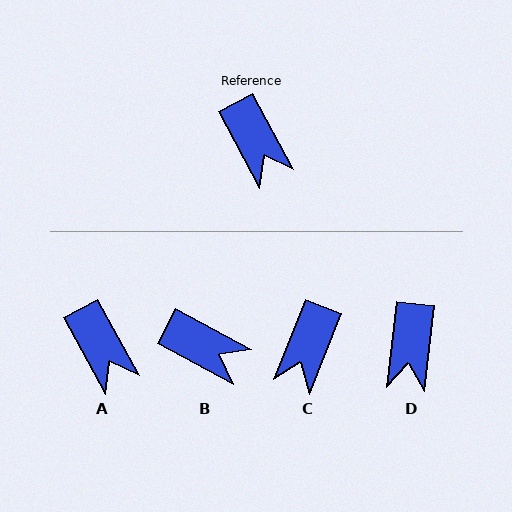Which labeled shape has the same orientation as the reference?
A.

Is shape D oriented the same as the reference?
No, it is off by about 35 degrees.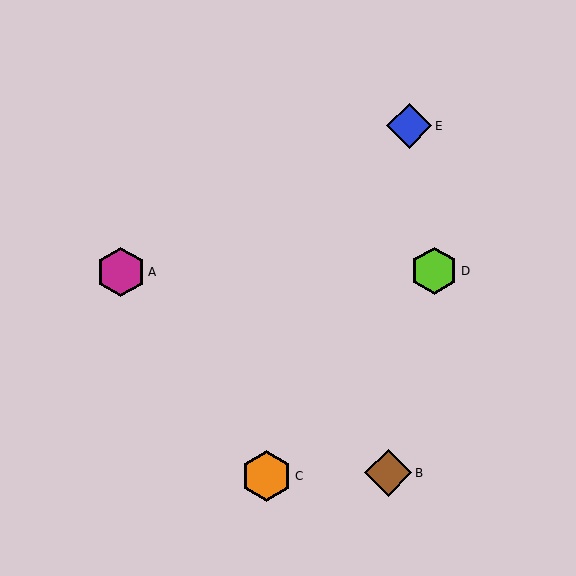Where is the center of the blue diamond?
The center of the blue diamond is at (409, 126).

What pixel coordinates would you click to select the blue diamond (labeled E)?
Click at (409, 126) to select the blue diamond E.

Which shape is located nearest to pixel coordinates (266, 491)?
The orange hexagon (labeled C) at (266, 476) is nearest to that location.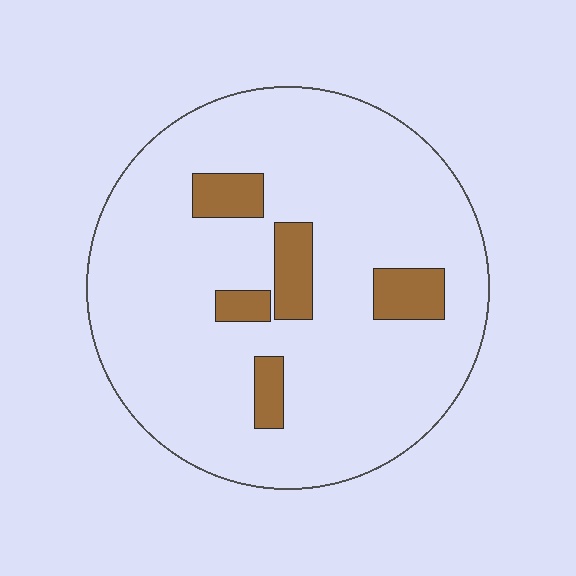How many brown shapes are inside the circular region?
5.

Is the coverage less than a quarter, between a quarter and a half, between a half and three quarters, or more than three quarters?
Less than a quarter.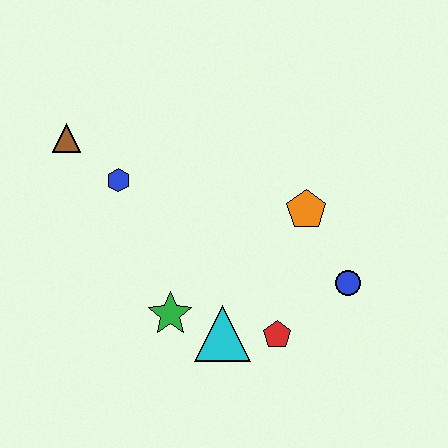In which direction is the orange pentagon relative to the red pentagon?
The orange pentagon is above the red pentagon.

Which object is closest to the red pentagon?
The cyan triangle is closest to the red pentagon.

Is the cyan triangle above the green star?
No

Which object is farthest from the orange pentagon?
The brown triangle is farthest from the orange pentagon.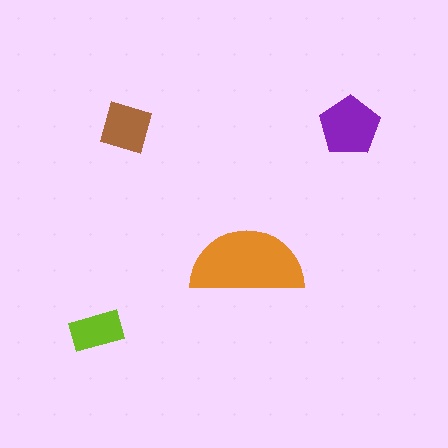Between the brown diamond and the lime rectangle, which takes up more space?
The brown diamond.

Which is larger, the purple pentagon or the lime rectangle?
The purple pentagon.